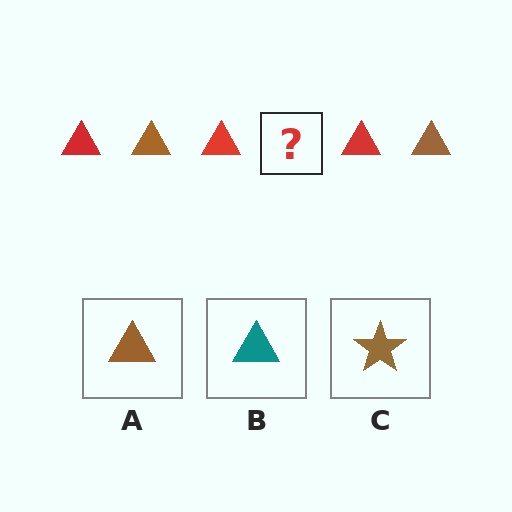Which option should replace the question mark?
Option A.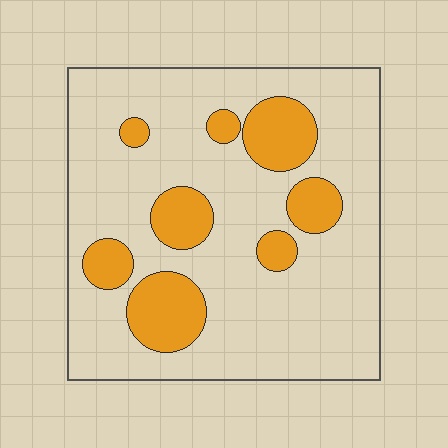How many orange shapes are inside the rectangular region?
8.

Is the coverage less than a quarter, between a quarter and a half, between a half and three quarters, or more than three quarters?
Less than a quarter.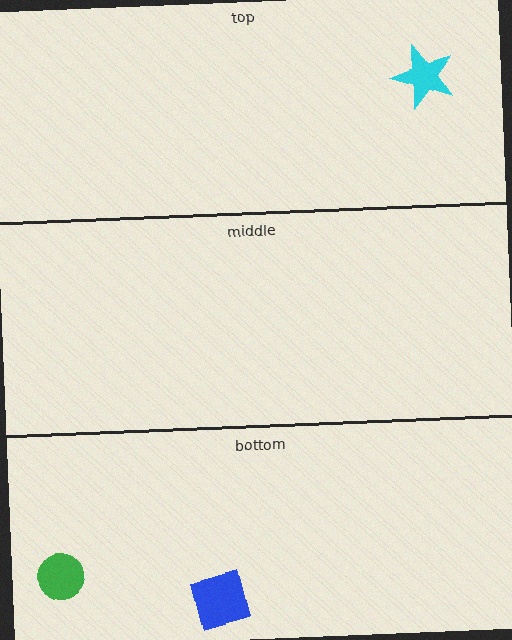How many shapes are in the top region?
1.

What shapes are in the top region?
The cyan star.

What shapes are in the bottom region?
The blue square, the green circle.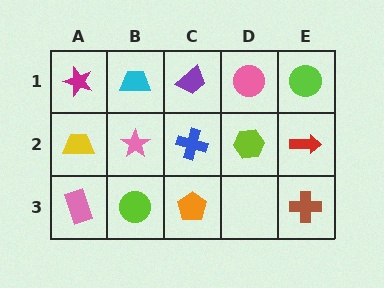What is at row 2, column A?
A yellow trapezoid.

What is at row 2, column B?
A pink star.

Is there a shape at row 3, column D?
No, that cell is empty.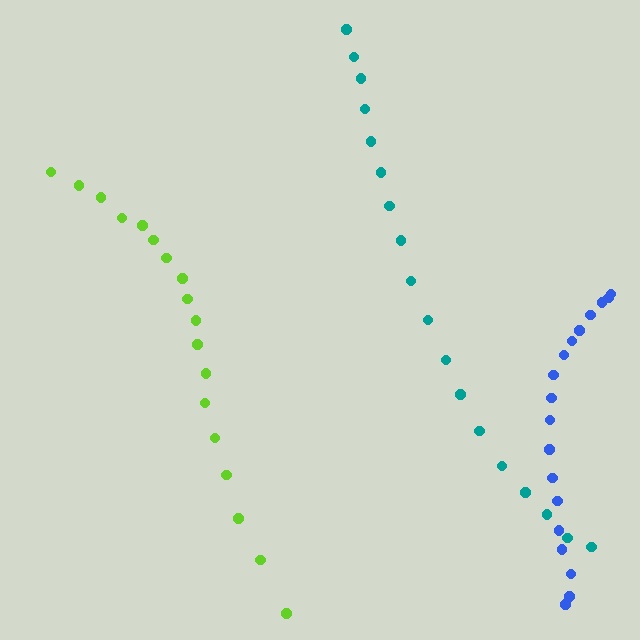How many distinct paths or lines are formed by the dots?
There are 3 distinct paths.